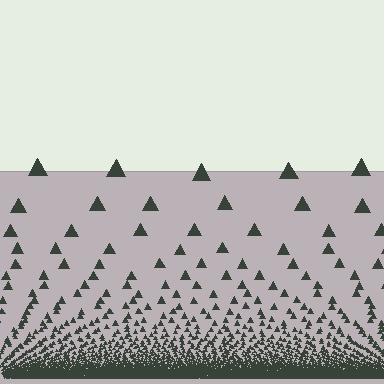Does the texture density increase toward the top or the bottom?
Density increases toward the bottom.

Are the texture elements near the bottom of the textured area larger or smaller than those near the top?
Smaller. The gradient is inverted — elements near the bottom are smaller and denser.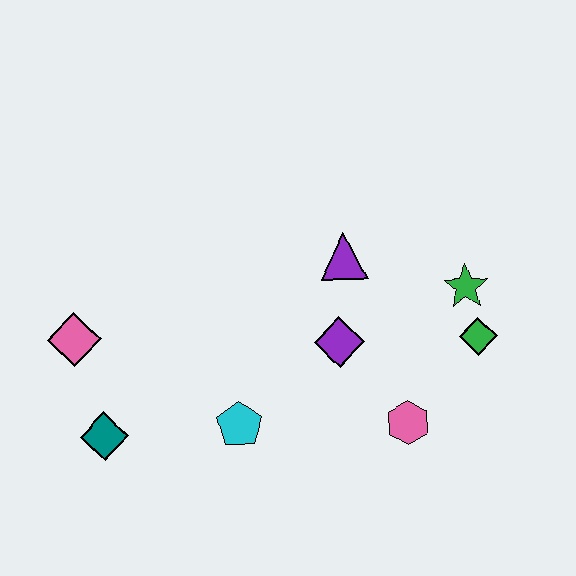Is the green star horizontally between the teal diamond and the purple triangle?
No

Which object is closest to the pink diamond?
The teal diamond is closest to the pink diamond.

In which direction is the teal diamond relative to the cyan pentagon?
The teal diamond is to the left of the cyan pentagon.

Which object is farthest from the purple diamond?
The pink diamond is farthest from the purple diamond.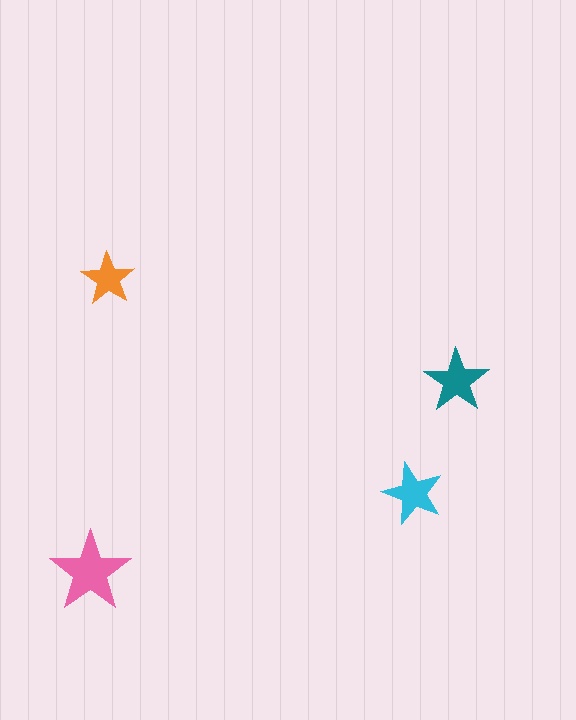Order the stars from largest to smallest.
the pink one, the teal one, the cyan one, the orange one.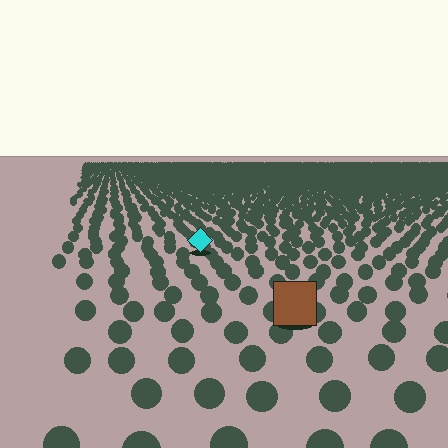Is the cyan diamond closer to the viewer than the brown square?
No. The brown square is closer — you can tell from the texture gradient: the ground texture is coarser near it.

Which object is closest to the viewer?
The brown square is closest. The texture marks near it are larger and more spread out.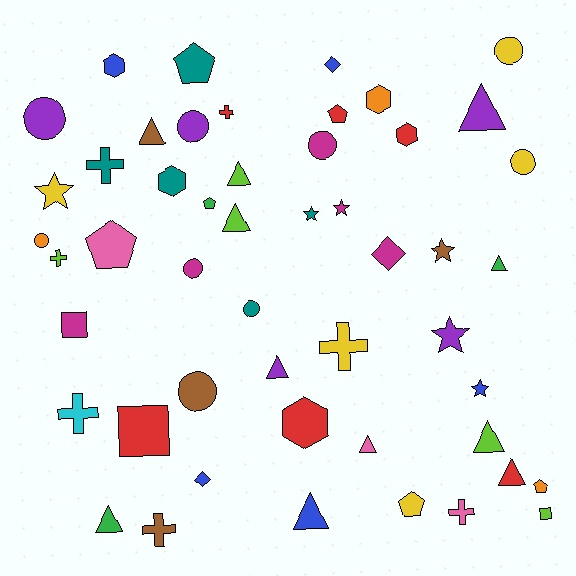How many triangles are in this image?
There are 11 triangles.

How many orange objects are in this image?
There are 3 orange objects.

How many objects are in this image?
There are 50 objects.